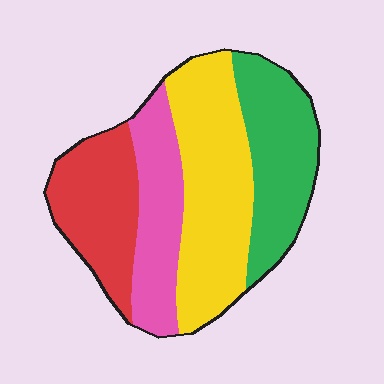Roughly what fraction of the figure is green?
Green covers roughly 25% of the figure.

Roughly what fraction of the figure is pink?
Pink takes up about one fifth (1/5) of the figure.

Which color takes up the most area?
Yellow, at roughly 35%.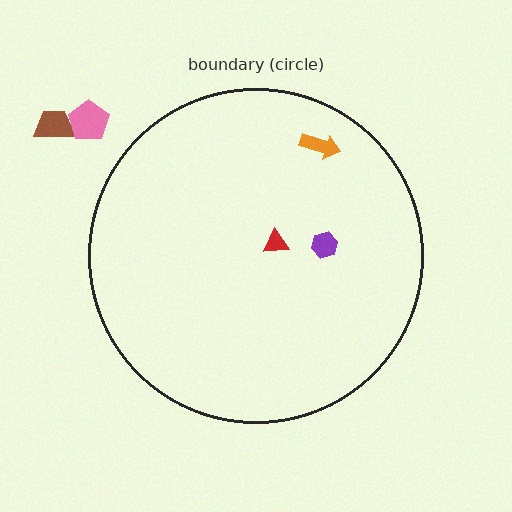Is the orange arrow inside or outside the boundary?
Inside.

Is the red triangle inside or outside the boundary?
Inside.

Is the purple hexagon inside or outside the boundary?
Inside.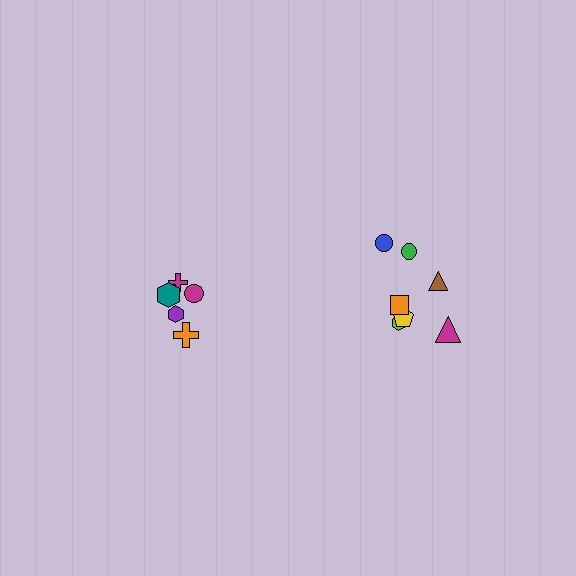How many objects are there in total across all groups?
There are 12 objects.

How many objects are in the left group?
There are 5 objects.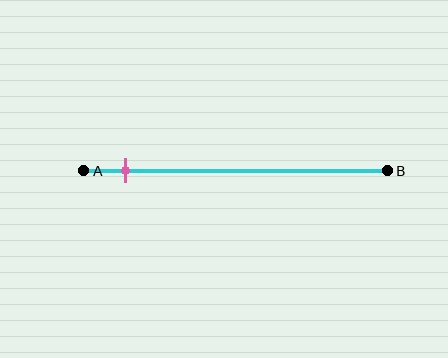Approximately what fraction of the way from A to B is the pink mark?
The pink mark is approximately 15% of the way from A to B.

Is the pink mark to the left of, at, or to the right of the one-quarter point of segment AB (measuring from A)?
The pink mark is to the left of the one-quarter point of segment AB.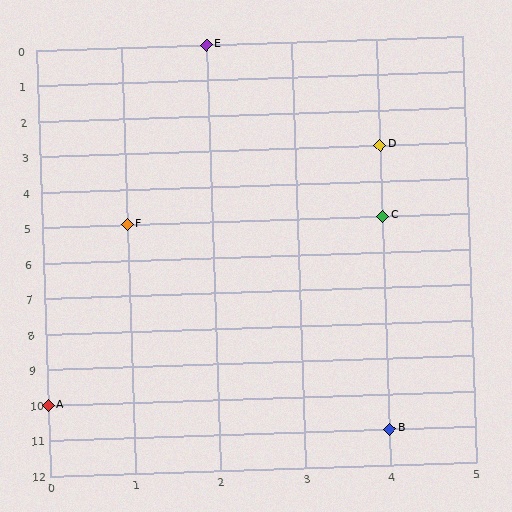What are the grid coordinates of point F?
Point F is at grid coordinates (1, 5).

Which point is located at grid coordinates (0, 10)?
Point A is at (0, 10).